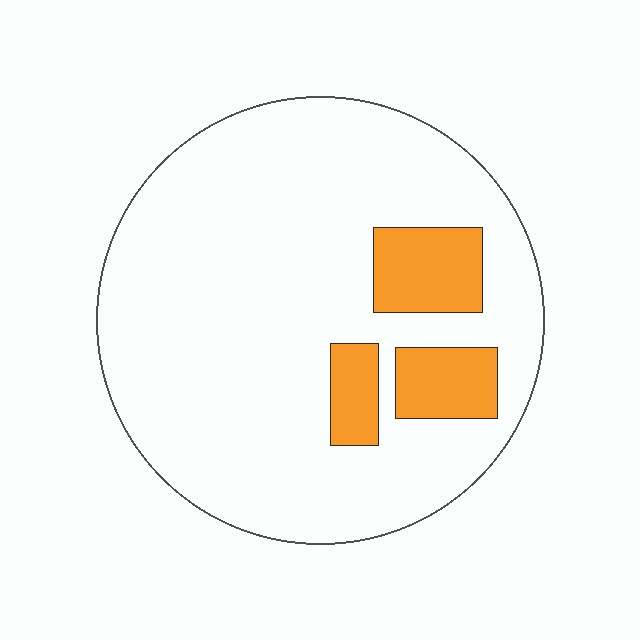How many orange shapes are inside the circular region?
3.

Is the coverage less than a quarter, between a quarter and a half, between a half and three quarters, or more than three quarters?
Less than a quarter.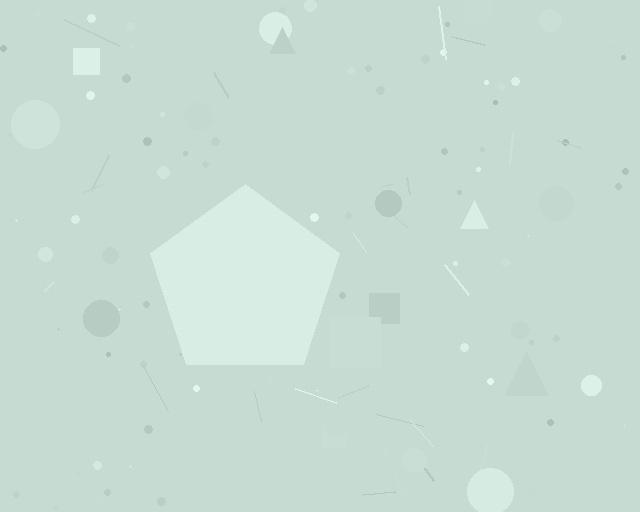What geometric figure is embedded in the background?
A pentagon is embedded in the background.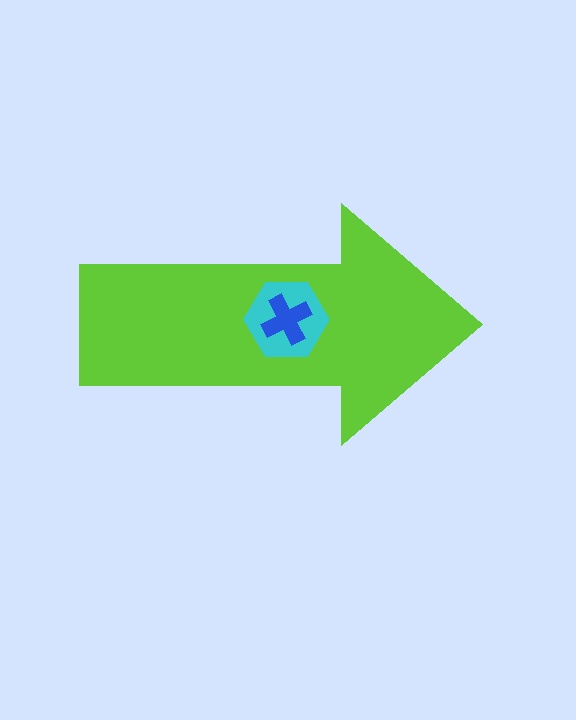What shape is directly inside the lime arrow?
The cyan hexagon.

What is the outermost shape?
The lime arrow.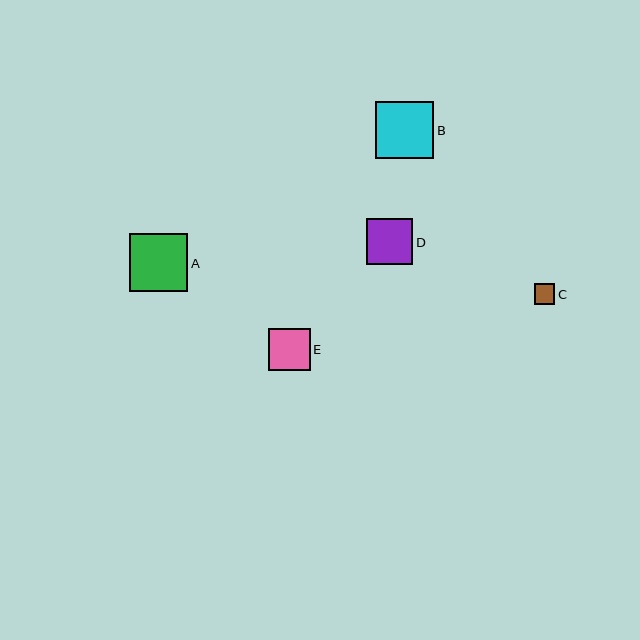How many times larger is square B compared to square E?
Square B is approximately 1.4 times the size of square E.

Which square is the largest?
Square B is the largest with a size of approximately 58 pixels.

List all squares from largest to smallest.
From largest to smallest: B, A, D, E, C.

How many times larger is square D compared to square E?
Square D is approximately 1.1 times the size of square E.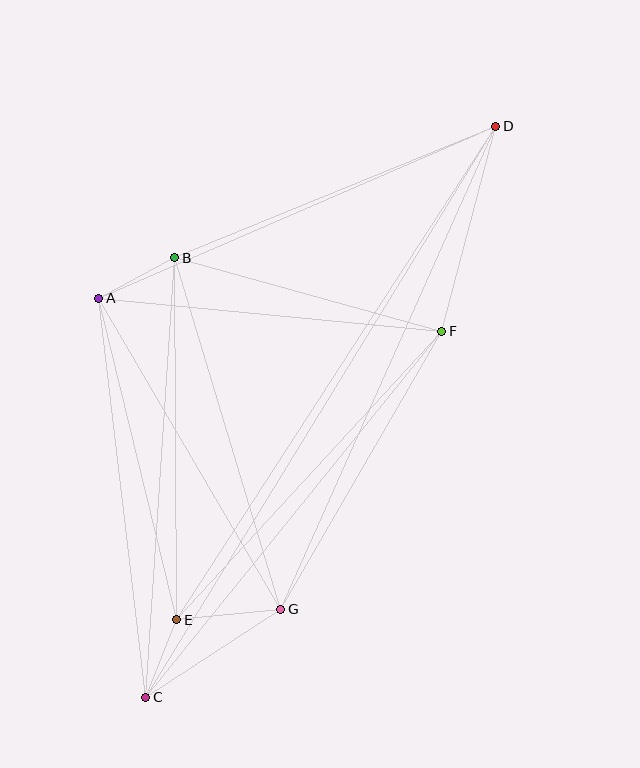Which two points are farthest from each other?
Points C and D are farthest from each other.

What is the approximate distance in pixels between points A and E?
The distance between A and E is approximately 331 pixels.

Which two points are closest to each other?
Points C and E are closest to each other.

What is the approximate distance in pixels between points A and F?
The distance between A and F is approximately 345 pixels.